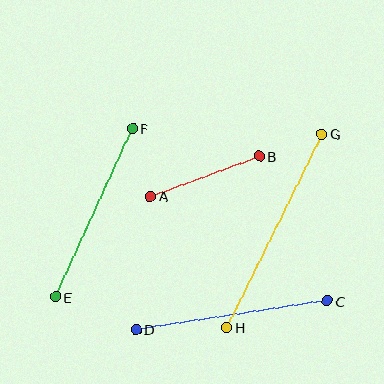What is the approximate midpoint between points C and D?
The midpoint is at approximately (232, 315) pixels.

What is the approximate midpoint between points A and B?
The midpoint is at approximately (205, 176) pixels.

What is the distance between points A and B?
The distance is approximately 116 pixels.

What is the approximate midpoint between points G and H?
The midpoint is at approximately (274, 231) pixels.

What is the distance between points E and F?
The distance is approximately 185 pixels.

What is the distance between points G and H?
The distance is approximately 216 pixels.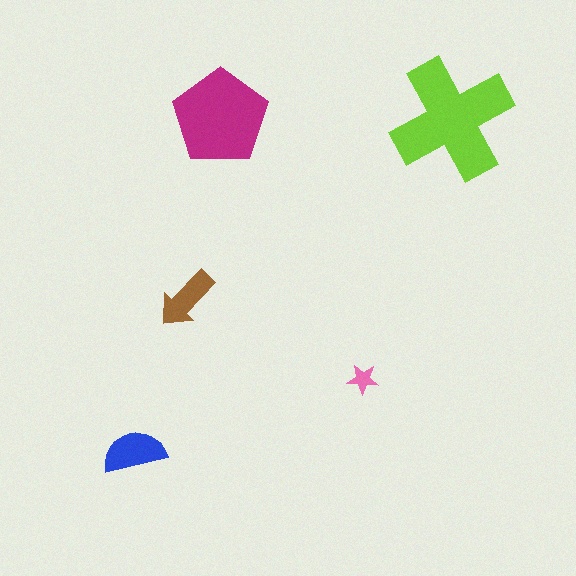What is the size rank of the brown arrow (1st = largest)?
4th.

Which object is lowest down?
The blue semicircle is bottommost.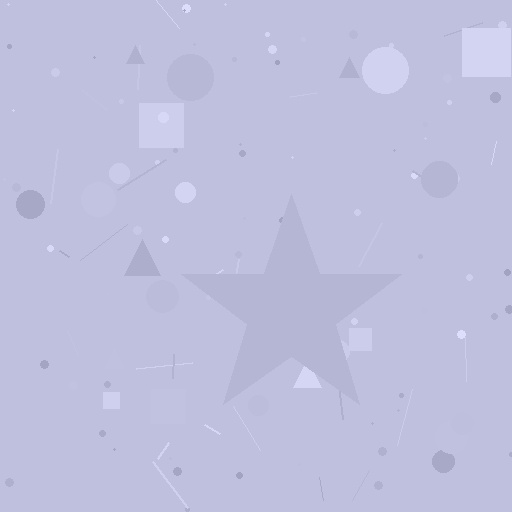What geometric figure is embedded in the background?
A star is embedded in the background.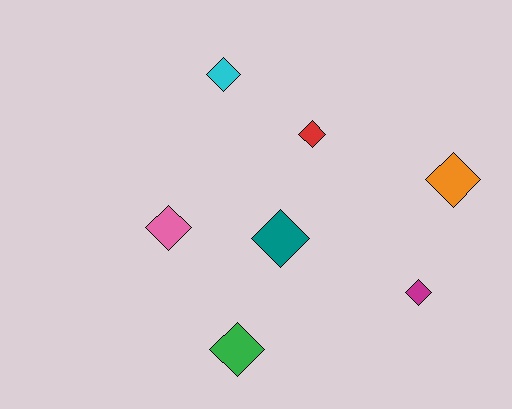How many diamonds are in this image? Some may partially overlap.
There are 7 diamonds.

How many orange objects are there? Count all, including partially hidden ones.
There is 1 orange object.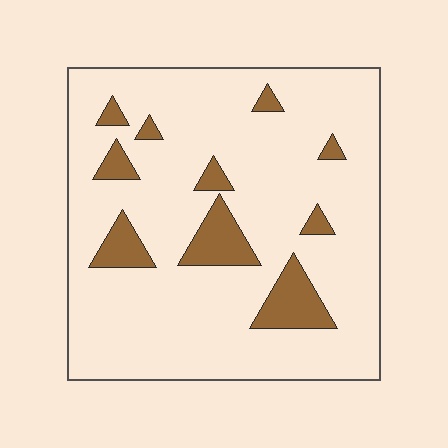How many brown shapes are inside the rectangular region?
10.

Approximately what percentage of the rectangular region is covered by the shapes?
Approximately 15%.